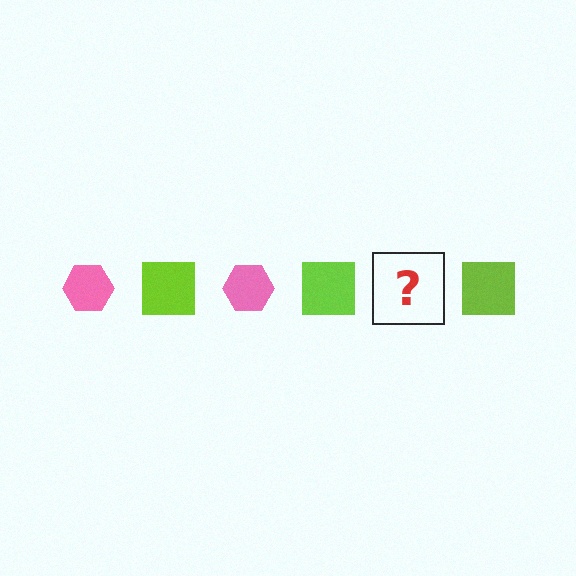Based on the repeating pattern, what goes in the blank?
The blank should be a pink hexagon.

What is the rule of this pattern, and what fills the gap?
The rule is that the pattern alternates between pink hexagon and lime square. The gap should be filled with a pink hexagon.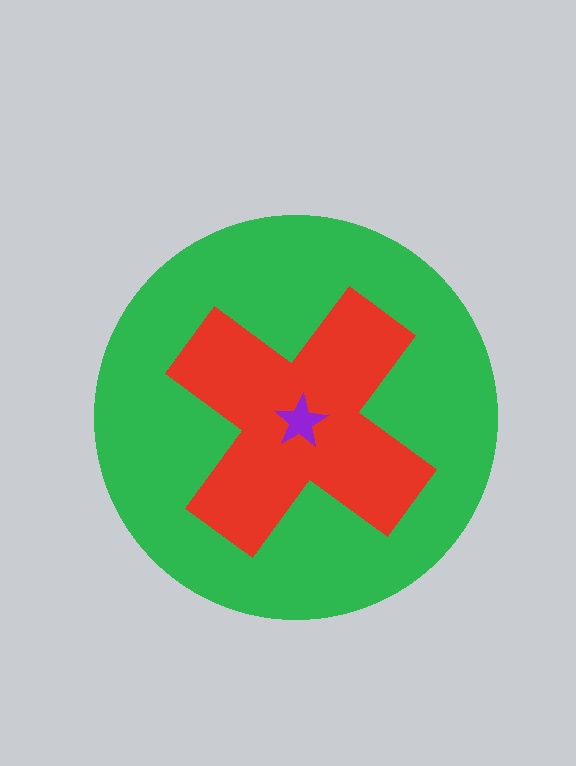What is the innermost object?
The purple star.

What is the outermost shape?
The green circle.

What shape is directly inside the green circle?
The red cross.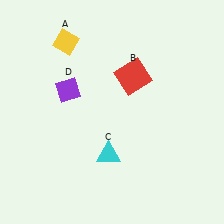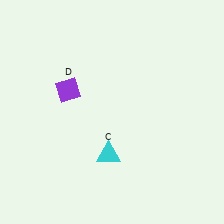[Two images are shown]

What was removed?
The yellow diamond (A), the red square (B) were removed in Image 2.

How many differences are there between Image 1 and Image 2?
There are 2 differences between the two images.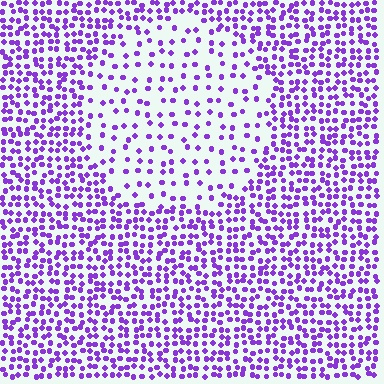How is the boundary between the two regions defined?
The boundary is defined by a change in element density (approximately 2.4x ratio). All elements are the same color, size, and shape.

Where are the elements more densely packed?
The elements are more densely packed outside the circle boundary.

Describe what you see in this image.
The image contains small purple elements arranged at two different densities. A circle-shaped region is visible where the elements are less densely packed than the surrounding area.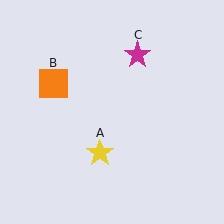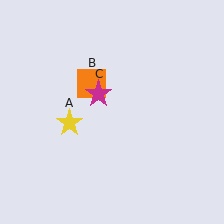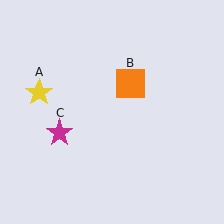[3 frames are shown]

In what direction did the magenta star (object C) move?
The magenta star (object C) moved down and to the left.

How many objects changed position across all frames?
3 objects changed position: yellow star (object A), orange square (object B), magenta star (object C).